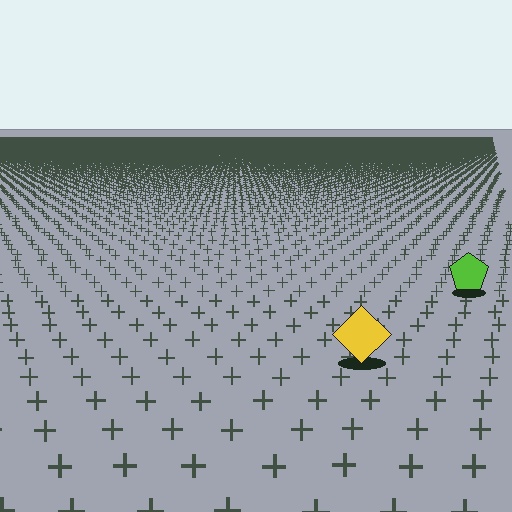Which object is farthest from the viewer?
The lime pentagon is farthest from the viewer. It appears smaller and the ground texture around it is denser.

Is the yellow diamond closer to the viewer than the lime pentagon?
Yes. The yellow diamond is closer — you can tell from the texture gradient: the ground texture is coarser near it.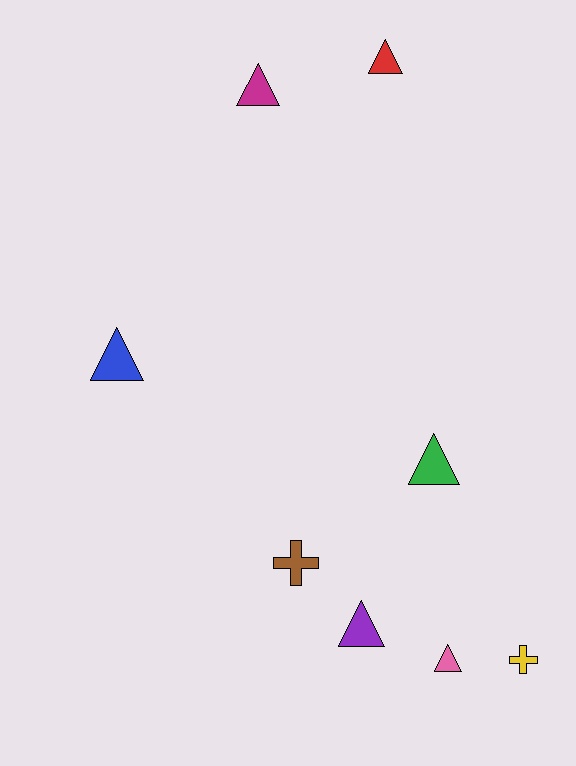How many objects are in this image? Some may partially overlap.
There are 8 objects.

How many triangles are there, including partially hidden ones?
There are 6 triangles.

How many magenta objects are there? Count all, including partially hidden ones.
There is 1 magenta object.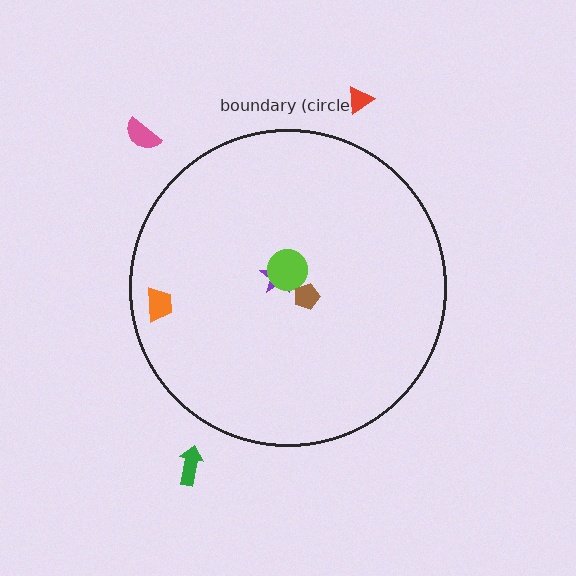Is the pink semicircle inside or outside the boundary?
Outside.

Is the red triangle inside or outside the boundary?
Outside.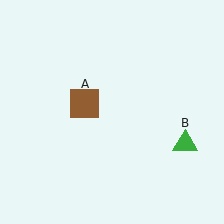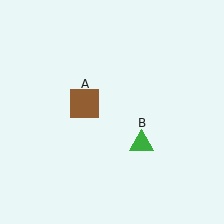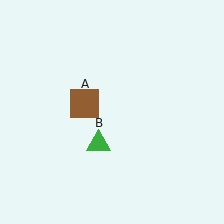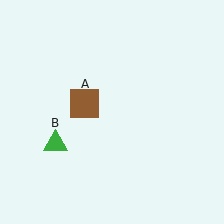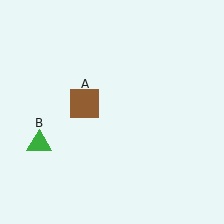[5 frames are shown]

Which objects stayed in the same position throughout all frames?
Brown square (object A) remained stationary.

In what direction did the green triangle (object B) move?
The green triangle (object B) moved left.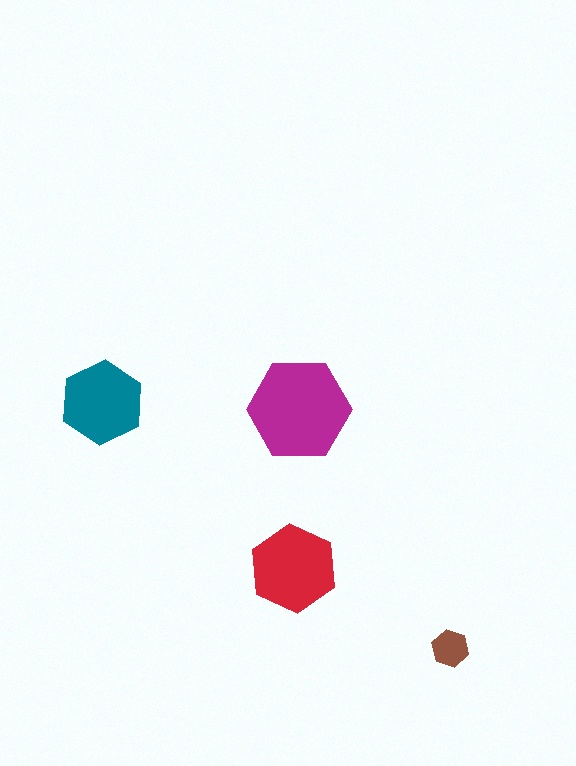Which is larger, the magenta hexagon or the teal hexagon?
The magenta one.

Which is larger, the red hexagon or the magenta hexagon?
The magenta one.